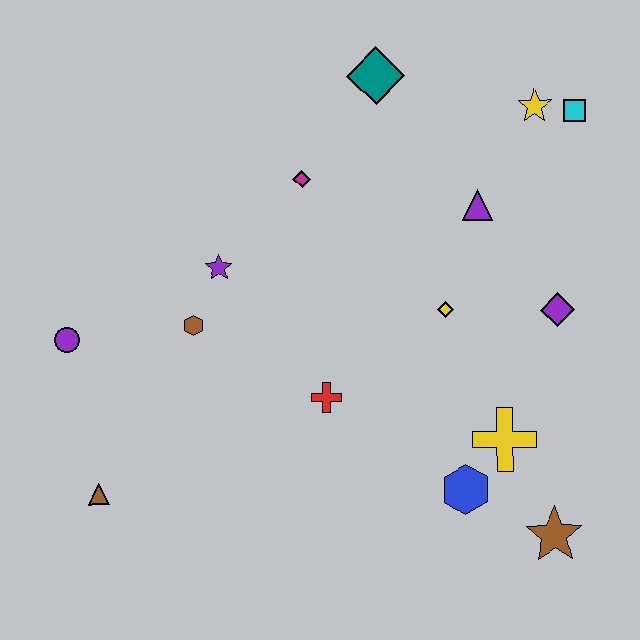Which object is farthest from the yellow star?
The brown triangle is farthest from the yellow star.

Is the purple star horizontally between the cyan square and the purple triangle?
No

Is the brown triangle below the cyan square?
Yes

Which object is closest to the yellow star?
The cyan square is closest to the yellow star.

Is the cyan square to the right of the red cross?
Yes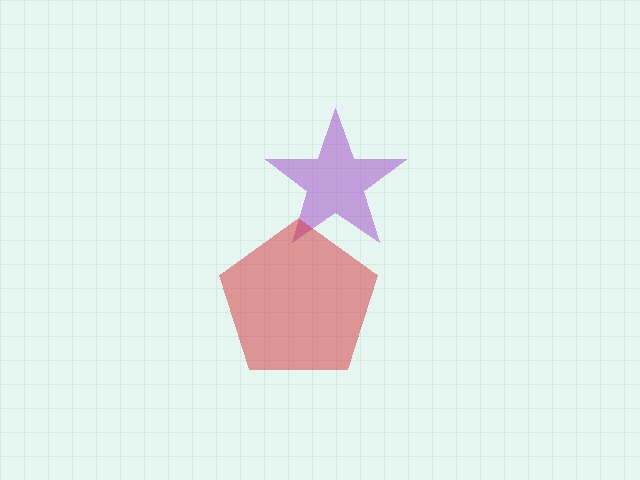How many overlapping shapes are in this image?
There are 2 overlapping shapes in the image.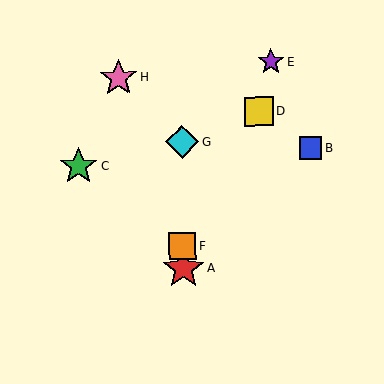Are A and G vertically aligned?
Yes, both are at x≈183.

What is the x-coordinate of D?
Object D is at x≈259.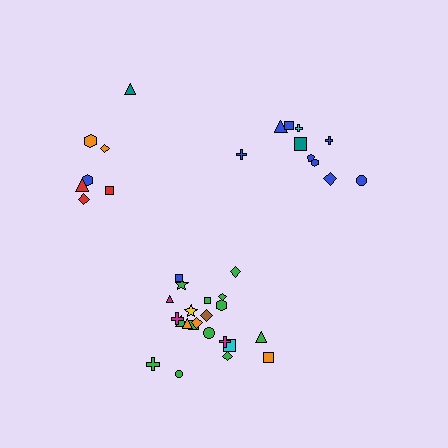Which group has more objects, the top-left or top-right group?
The top-right group.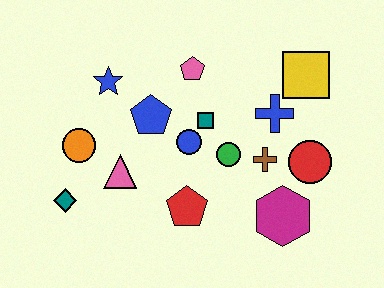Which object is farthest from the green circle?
The teal diamond is farthest from the green circle.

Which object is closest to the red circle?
The brown cross is closest to the red circle.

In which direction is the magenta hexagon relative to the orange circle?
The magenta hexagon is to the right of the orange circle.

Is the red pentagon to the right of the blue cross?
No